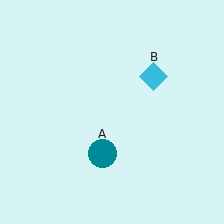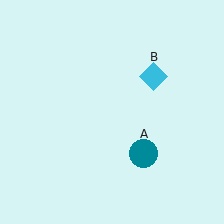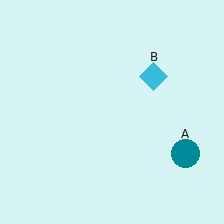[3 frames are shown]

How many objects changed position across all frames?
1 object changed position: teal circle (object A).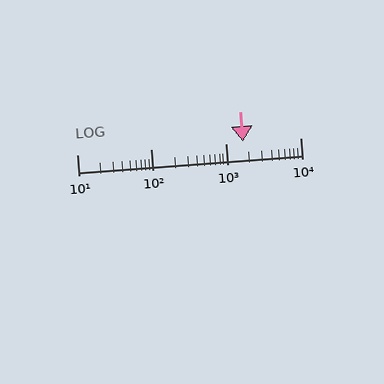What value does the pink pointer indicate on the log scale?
The pointer indicates approximately 1700.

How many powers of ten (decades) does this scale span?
The scale spans 3 decades, from 10 to 10000.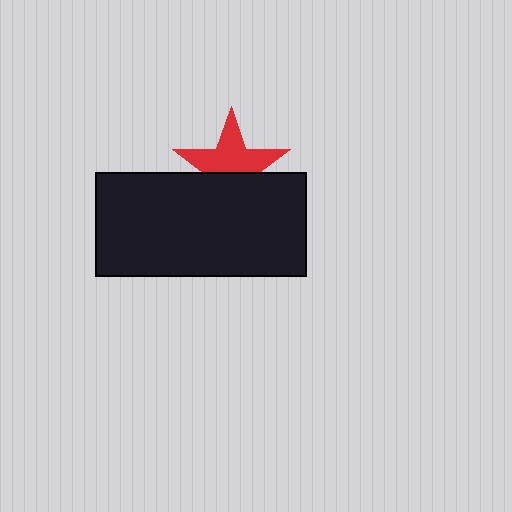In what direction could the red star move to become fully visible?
The red star could move up. That would shift it out from behind the black rectangle entirely.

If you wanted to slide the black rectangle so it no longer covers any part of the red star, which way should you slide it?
Slide it down — that is the most direct way to separate the two shapes.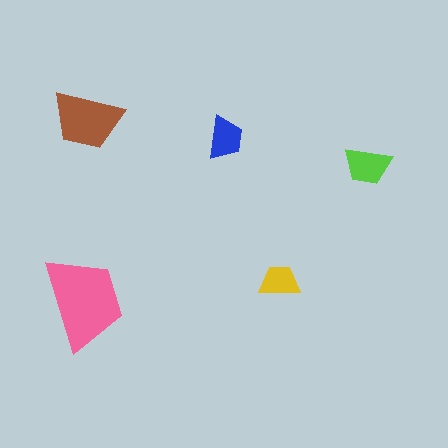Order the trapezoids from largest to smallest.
the pink one, the brown one, the lime one, the blue one, the yellow one.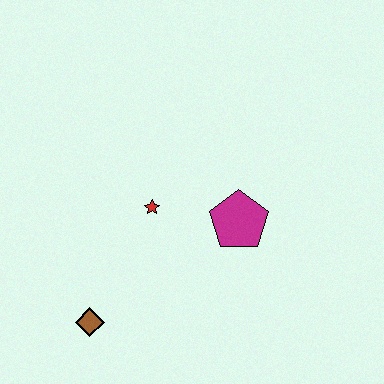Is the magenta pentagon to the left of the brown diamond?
No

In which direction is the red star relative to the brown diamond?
The red star is above the brown diamond.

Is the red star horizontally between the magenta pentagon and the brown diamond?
Yes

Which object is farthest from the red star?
The brown diamond is farthest from the red star.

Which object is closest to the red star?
The magenta pentagon is closest to the red star.